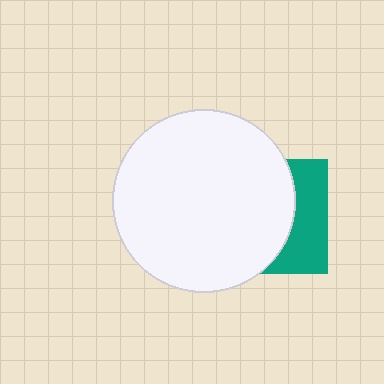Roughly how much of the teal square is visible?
A small part of it is visible (roughly 34%).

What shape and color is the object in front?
The object in front is a white circle.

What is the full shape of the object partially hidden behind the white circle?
The partially hidden object is a teal square.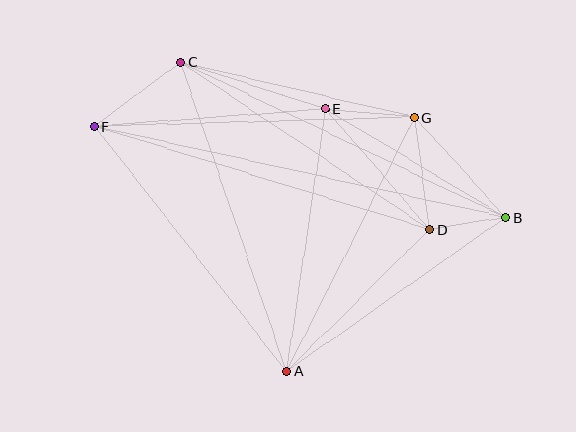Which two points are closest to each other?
Points B and D are closest to each other.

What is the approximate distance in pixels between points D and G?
The distance between D and G is approximately 113 pixels.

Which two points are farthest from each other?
Points B and F are farthest from each other.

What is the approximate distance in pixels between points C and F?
The distance between C and F is approximately 108 pixels.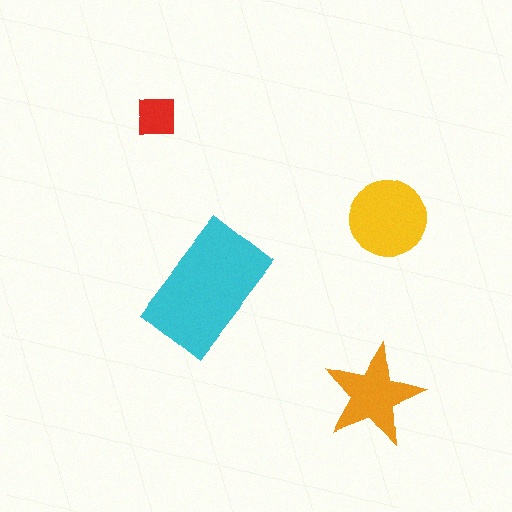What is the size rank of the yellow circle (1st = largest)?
2nd.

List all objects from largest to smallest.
The cyan rectangle, the yellow circle, the orange star, the red square.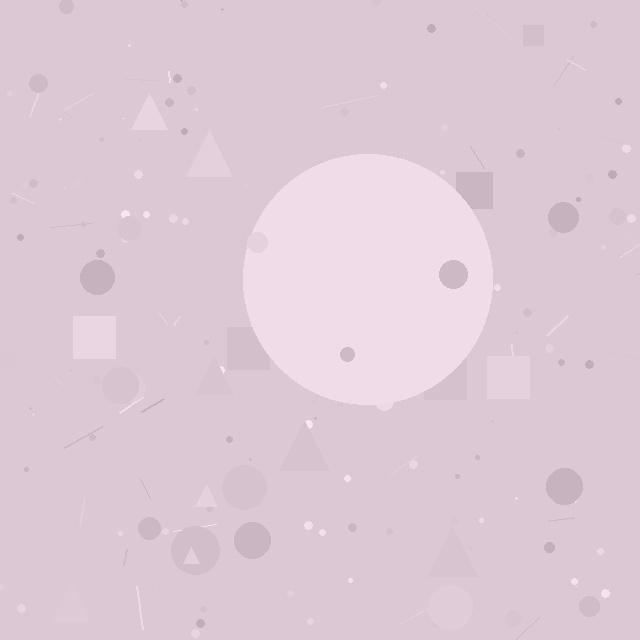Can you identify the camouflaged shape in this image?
The camouflaged shape is a circle.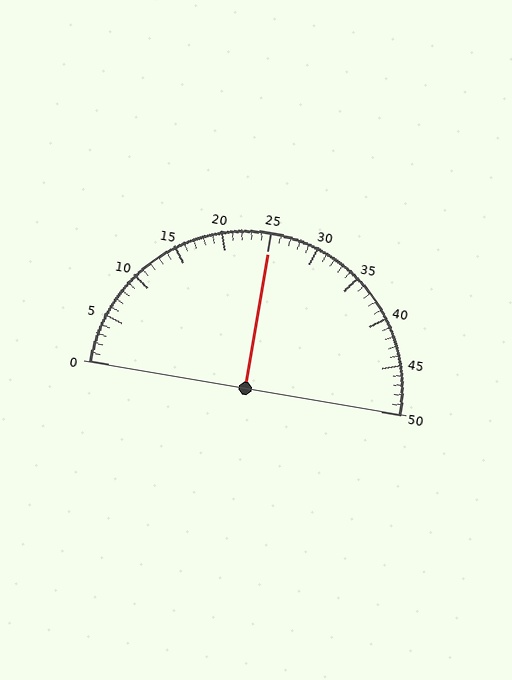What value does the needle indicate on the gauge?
The needle indicates approximately 25.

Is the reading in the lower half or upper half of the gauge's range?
The reading is in the upper half of the range (0 to 50).